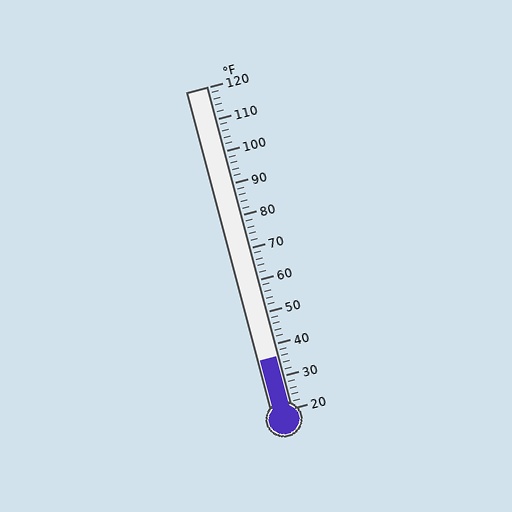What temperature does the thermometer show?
The thermometer shows approximately 36°F.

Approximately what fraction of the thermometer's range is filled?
The thermometer is filled to approximately 15% of its range.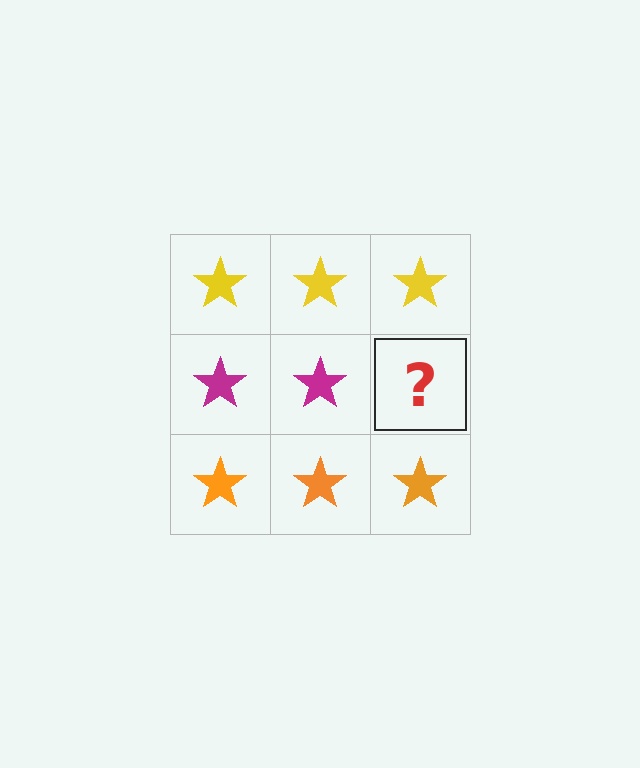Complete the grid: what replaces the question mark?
The question mark should be replaced with a magenta star.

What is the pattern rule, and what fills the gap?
The rule is that each row has a consistent color. The gap should be filled with a magenta star.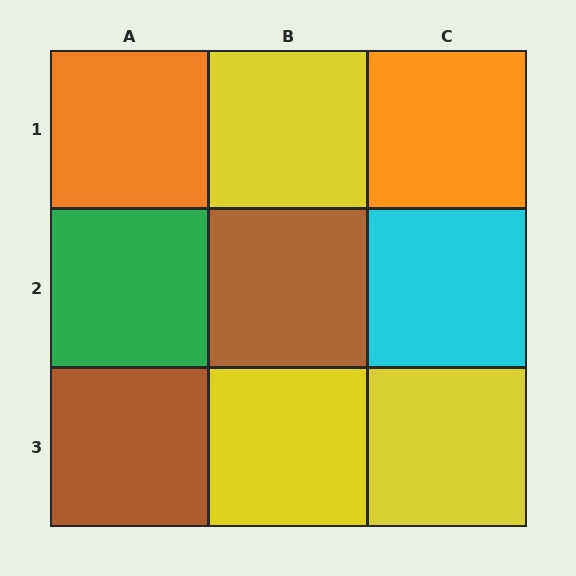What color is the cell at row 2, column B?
Brown.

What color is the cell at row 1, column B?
Yellow.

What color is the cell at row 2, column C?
Cyan.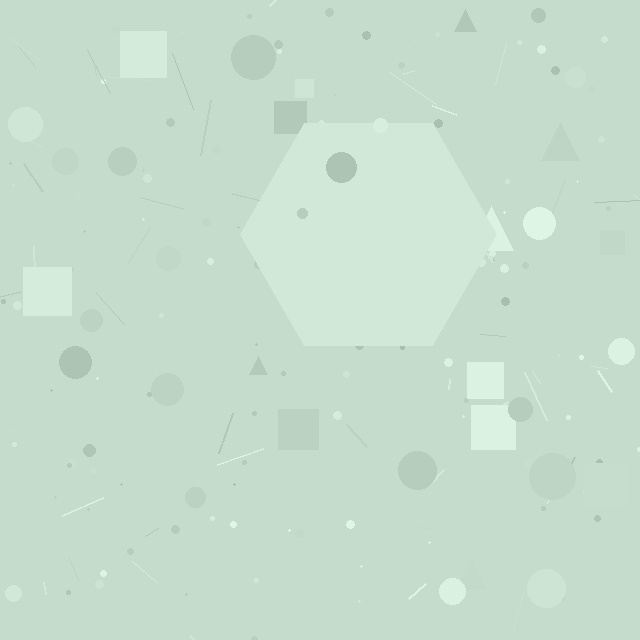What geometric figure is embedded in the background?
A hexagon is embedded in the background.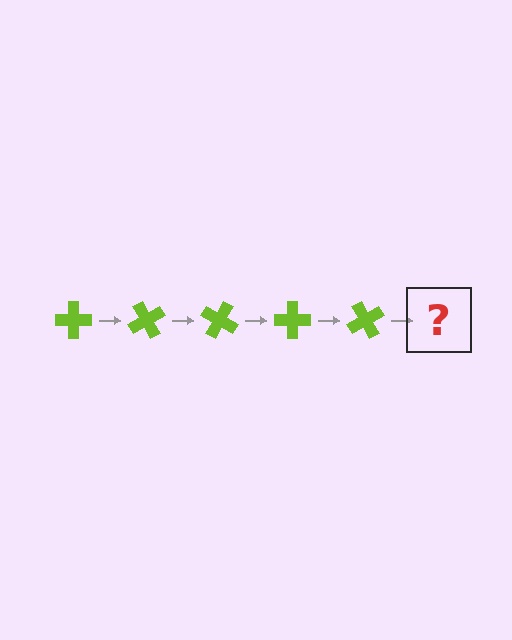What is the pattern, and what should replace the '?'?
The pattern is that the cross rotates 60 degrees each step. The '?' should be a lime cross rotated 300 degrees.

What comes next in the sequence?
The next element should be a lime cross rotated 300 degrees.